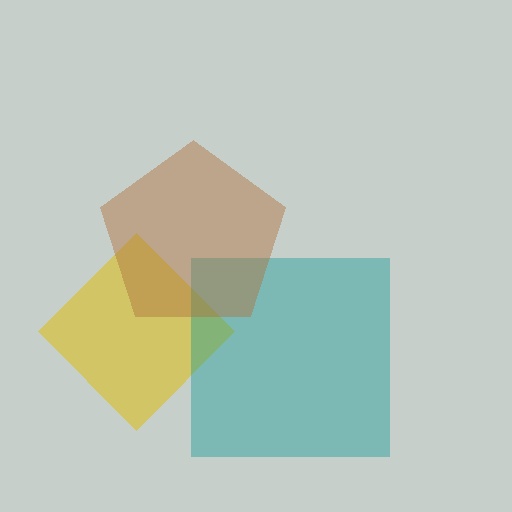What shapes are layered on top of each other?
The layered shapes are: a yellow diamond, a teal square, a brown pentagon.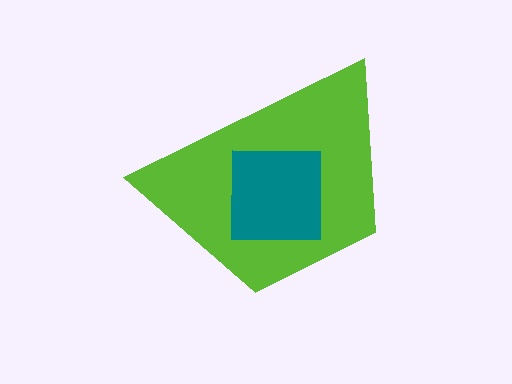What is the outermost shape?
The lime trapezoid.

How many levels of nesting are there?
2.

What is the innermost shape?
The teal square.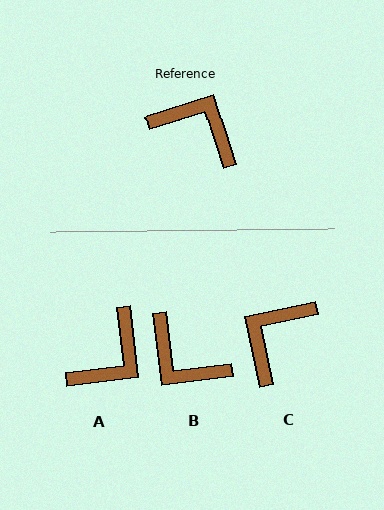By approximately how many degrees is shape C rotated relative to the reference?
Approximately 85 degrees counter-clockwise.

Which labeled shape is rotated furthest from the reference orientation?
B, about 170 degrees away.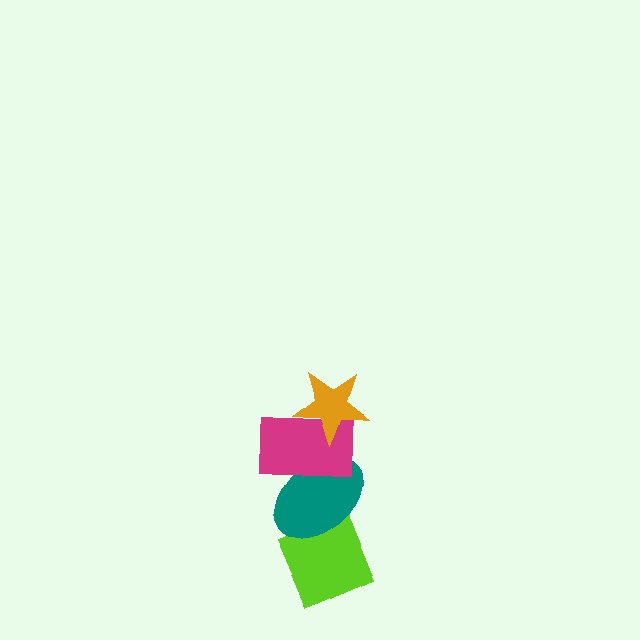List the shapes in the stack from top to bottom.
From top to bottom: the orange star, the magenta rectangle, the teal ellipse, the lime diamond.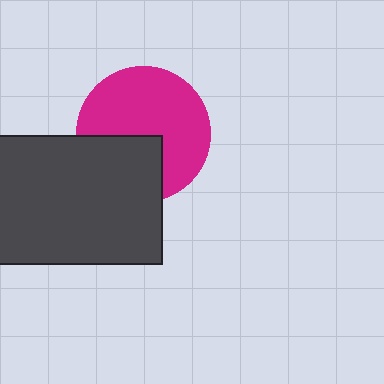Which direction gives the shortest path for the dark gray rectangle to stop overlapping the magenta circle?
Moving down gives the shortest separation.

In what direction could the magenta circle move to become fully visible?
The magenta circle could move up. That would shift it out from behind the dark gray rectangle entirely.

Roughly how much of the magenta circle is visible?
Most of it is visible (roughly 67%).